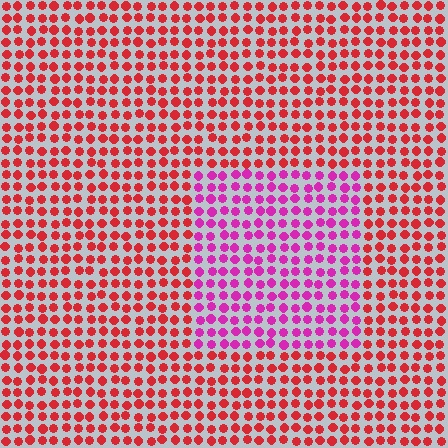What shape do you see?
I see a rectangle.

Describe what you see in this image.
The image is filled with small red elements in a uniform arrangement. A rectangle-shaped region is visible where the elements are tinted to a slightly different hue, forming a subtle color boundary.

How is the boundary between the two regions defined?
The boundary is defined purely by a slight shift in hue (about 45 degrees). Spacing, size, and orientation are identical on both sides.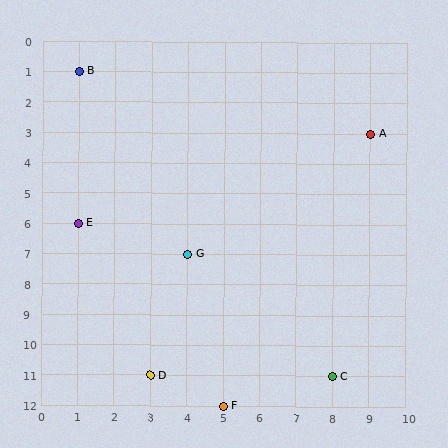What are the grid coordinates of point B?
Point B is at grid coordinates (1, 1).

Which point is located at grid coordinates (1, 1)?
Point B is at (1, 1).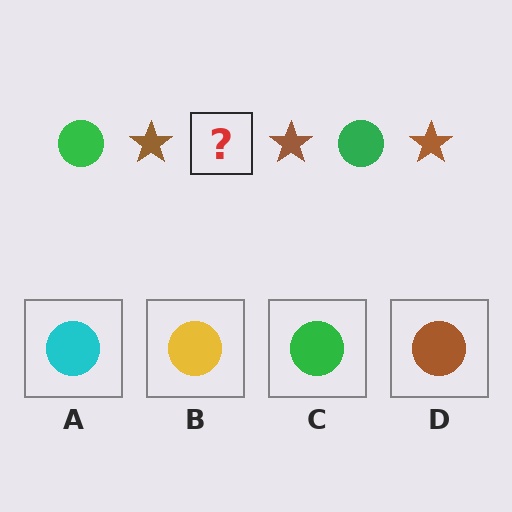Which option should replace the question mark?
Option C.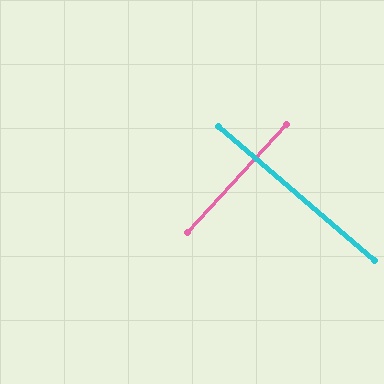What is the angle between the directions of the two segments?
Approximately 88 degrees.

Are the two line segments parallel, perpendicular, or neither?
Perpendicular — they meet at approximately 88°.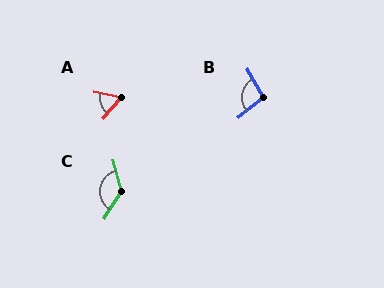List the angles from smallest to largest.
A (59°), B (99°), C (133°).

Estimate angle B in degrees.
Approximately 99 degrees.